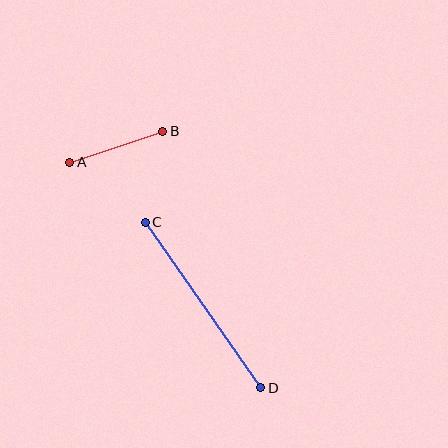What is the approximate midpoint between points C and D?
The midpoint is at approximately (203, 305) pixels.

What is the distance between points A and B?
The distance is approximately 98 pixels.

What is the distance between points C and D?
The distance is approximately 202 pixels.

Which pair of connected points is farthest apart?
Points C and D are farthest apart.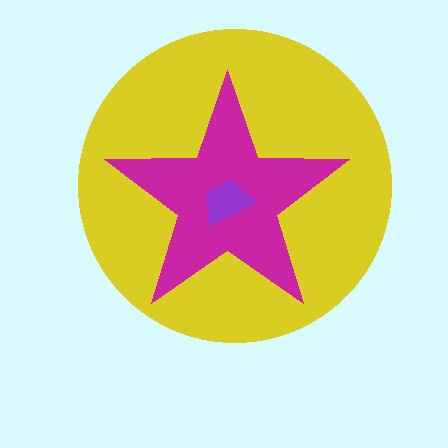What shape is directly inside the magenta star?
The purple trapezoid.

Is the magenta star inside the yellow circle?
Yes.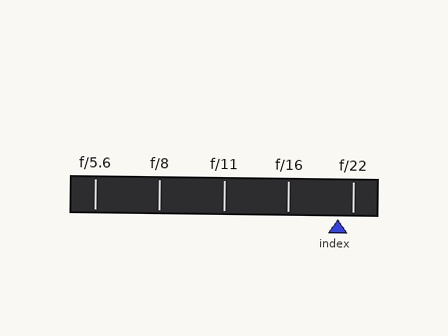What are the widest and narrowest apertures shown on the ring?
The widest aperture shown is f/5.6 and the narrowest is f/22.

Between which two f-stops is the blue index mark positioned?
The index mark is between f/16 and f/22.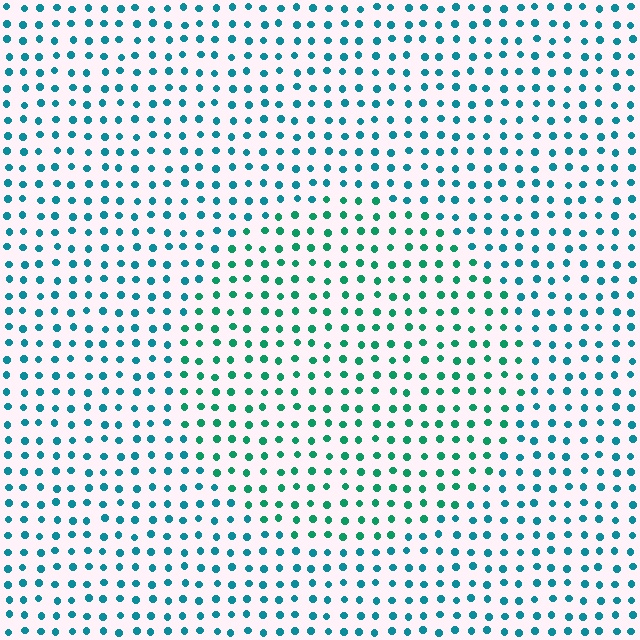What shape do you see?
I see a circle.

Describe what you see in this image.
The image is filled with small teal elements in a uniform arrangement. A circle-shaped region is visible where the elements are tinted to a slightly different hue, forming a subtle color boundary.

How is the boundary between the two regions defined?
The boundary is defined purely by a slight shift in hue (about 31 degrees). Spacing, size, and orientation are identical on both sides.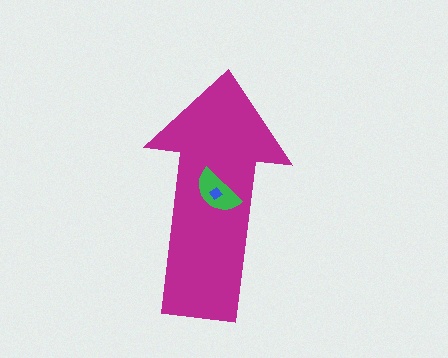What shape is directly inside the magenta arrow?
The green semicircle.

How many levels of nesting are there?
3.